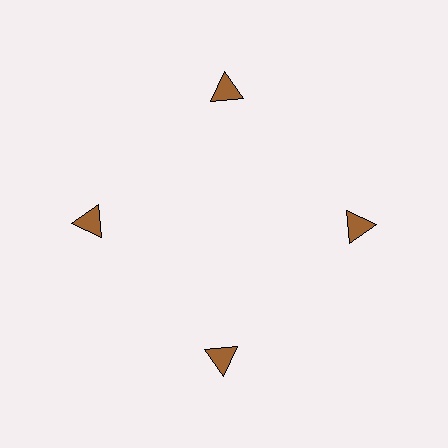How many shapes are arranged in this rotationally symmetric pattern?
There are 4 shapes, arranged in 4 groups of 1.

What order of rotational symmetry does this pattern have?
This pattern has 4-fold rotational symmetry.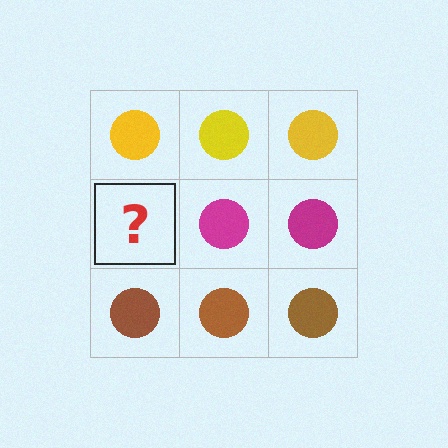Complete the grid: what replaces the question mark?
The question mark should be replaced with a magenta circle.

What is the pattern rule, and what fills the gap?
The rule is that each row has a consistent color. The gap should be filled with a magenta circle.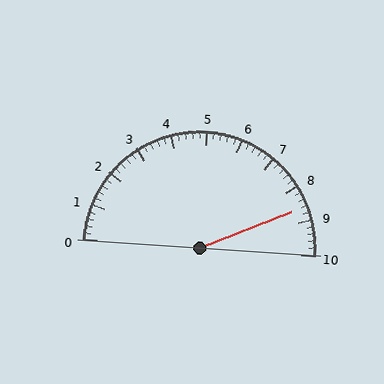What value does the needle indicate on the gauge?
The needle indicates approximately 8.6.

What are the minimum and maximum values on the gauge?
The gauge ranges from 0 to 10.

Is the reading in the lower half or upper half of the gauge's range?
The reading is in the upper half of the range (0 to 10).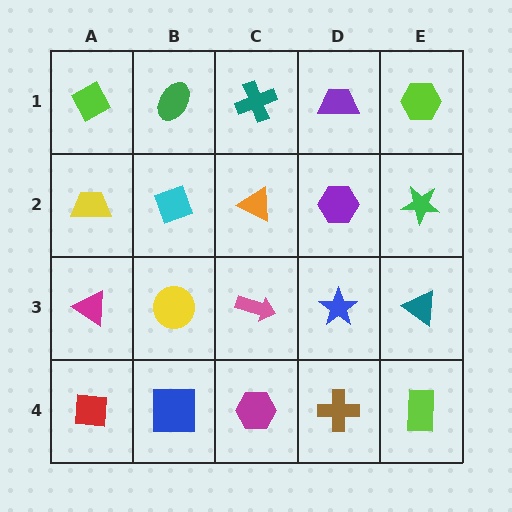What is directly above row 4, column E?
A teal triangle.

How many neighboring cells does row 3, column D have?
4.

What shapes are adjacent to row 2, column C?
A teal cross (row 1, column C), a pink arrow (row 3, column C), a cyan diamond (row 2, column B), a purple hexagon (row 2, column D).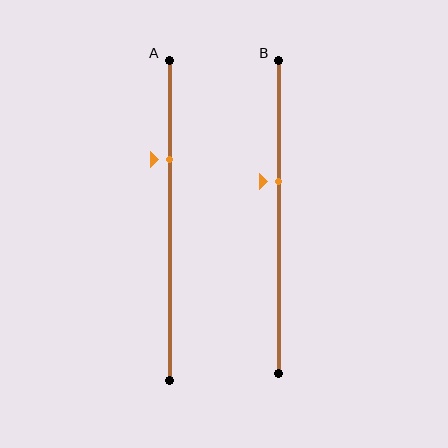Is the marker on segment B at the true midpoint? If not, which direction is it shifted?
No, the marker on segment B is shifted upward by about 11% of the segment length.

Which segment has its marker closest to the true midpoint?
Segment B has its marker closest to the true midpoint.